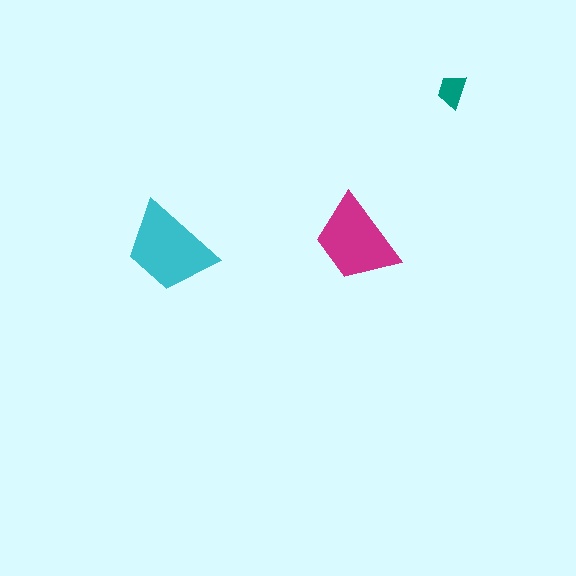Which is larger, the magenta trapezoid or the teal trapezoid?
The magenta one.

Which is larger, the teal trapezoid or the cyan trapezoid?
The cyan one.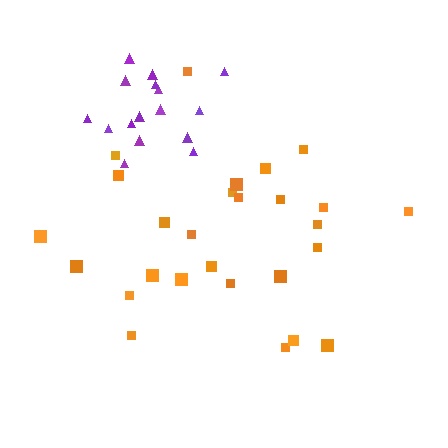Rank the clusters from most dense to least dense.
purple, orange.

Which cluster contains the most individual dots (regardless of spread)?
Orange (27).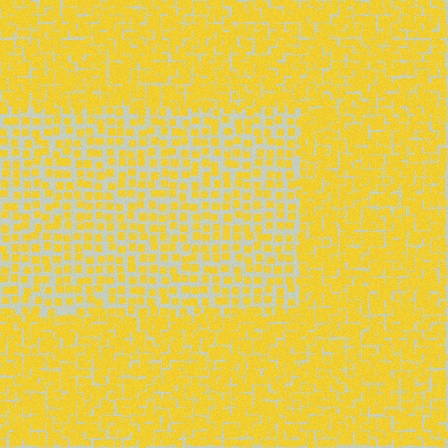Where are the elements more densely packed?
The elements are more densely packed outside the rectangle boundary.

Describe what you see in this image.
The image contains small yellow elements arranged at two different densities. A rectangle-shaped region is visible where the elements are less densely packed than the surrounding area.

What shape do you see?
I see a rectangle.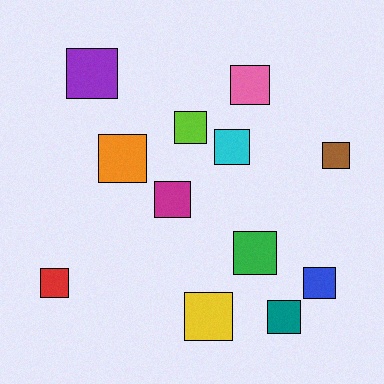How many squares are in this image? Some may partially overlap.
There are 12 squares.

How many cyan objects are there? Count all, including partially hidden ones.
There is 1 cyan object.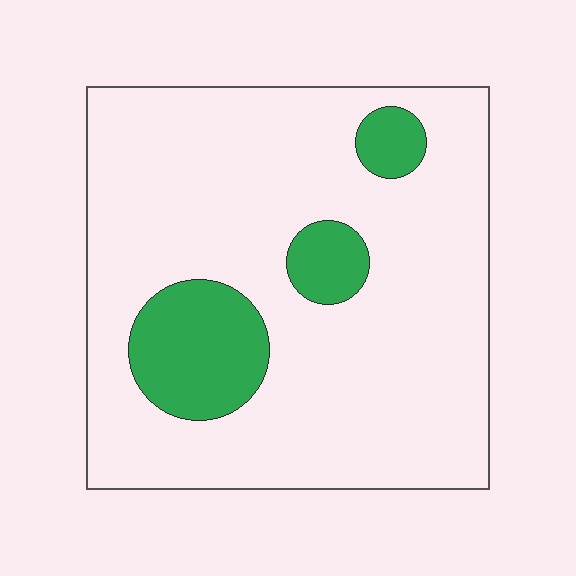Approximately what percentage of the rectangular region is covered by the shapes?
Approximately 15%.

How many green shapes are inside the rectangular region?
3.